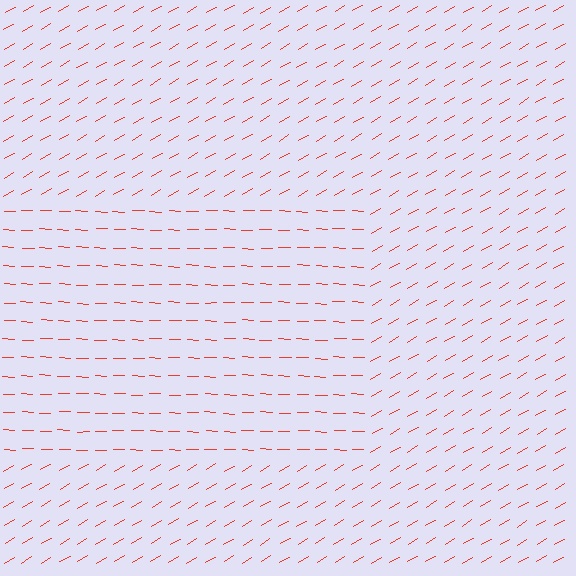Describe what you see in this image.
The image is filled with small red line segments. A rectangle region in the image has lines oriented differently from the surrounding lines, creating a visible texture boundary.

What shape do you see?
I see a rectangle.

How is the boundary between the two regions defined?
The boundary is defined purely by a change in line orientation (approximately 32 degrees difference). All lines are the same color and thickness.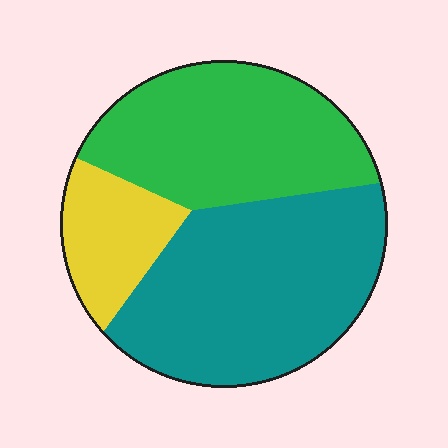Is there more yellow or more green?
Green.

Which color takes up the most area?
Teal, at roughly 50%.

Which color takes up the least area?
Yellow, at roughly 15%.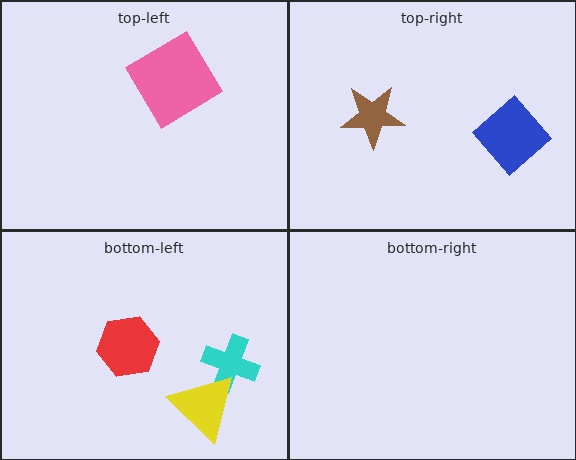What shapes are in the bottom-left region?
The cyan cross, the yellow triangle, the red hexagon.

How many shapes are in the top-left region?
1.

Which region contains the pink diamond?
The top-left region.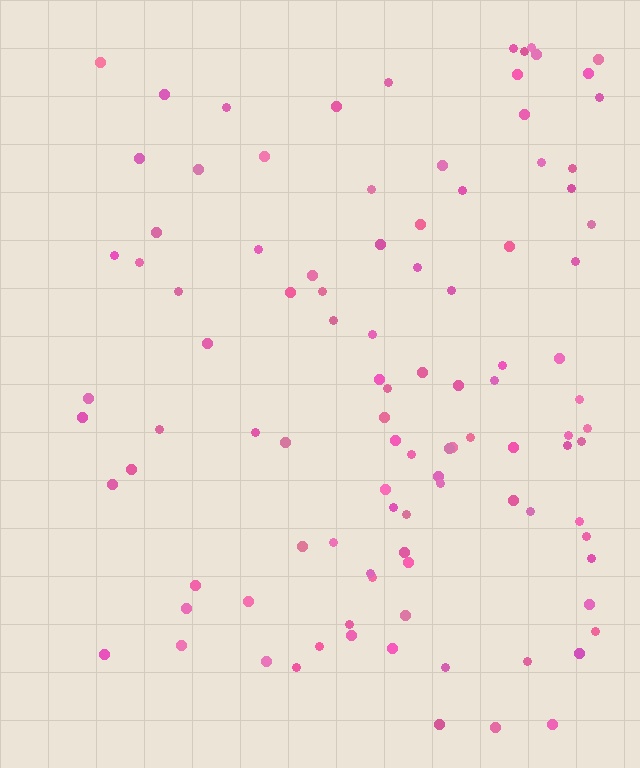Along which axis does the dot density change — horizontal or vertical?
Horizontal.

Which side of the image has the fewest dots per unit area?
The left.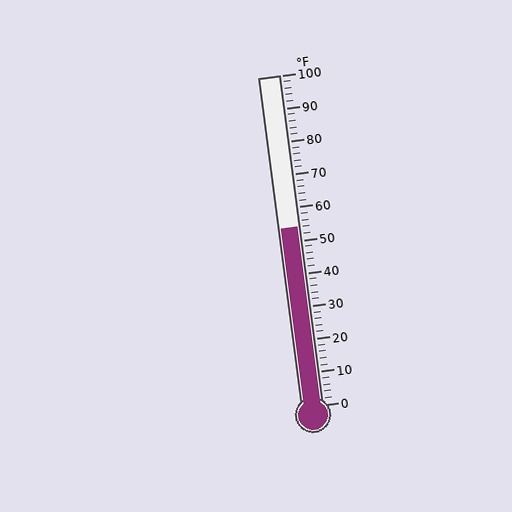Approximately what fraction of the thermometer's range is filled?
The thermometer is filled to approximately 55% of its range.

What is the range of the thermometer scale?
The thermometer scale ranges from 0°F to 100°F.